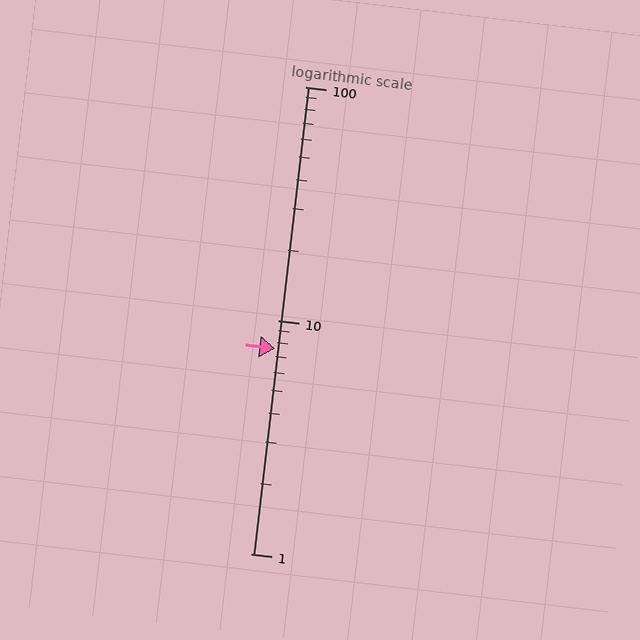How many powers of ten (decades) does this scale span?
The scale spans 2 decades, from 1 to 100.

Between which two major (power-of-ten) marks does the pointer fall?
The pointer is between 1 and 10.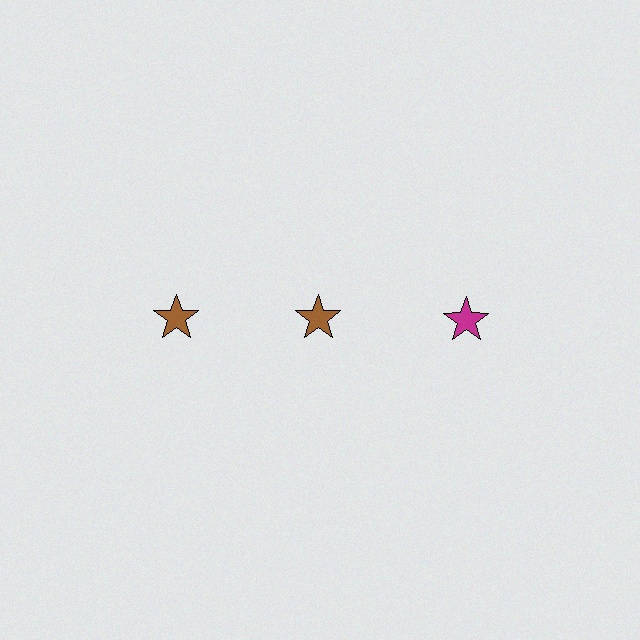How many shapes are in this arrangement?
There are 3 shapes arranged in a grid pattern.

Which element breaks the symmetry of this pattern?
The magenta star in the top row, center column breaks the symmetry. All other shapes are brown stars.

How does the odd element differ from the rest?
It has a different color: magenta instead of brown.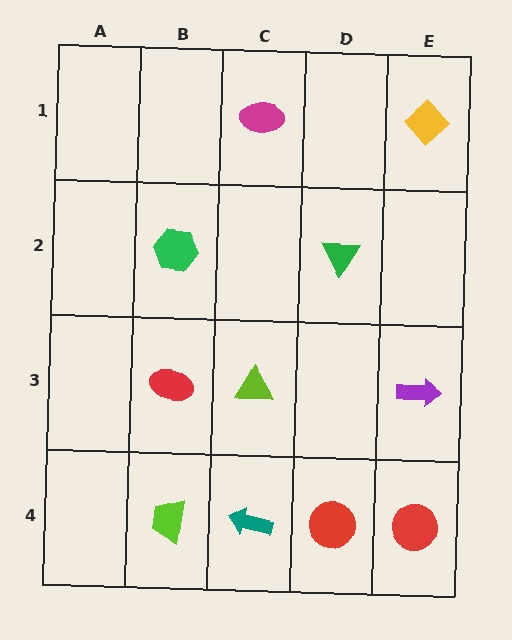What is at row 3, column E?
A purple arrow.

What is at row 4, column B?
A lime trapezoid.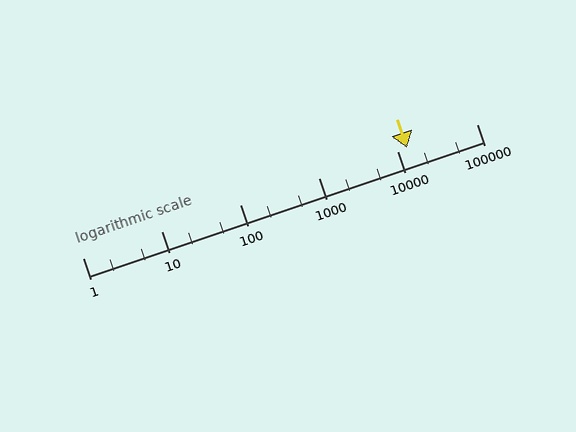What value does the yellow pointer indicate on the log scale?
The pointer indicates approximately 13000.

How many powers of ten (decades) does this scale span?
The scale spans 5 decades, from 1 to 100000.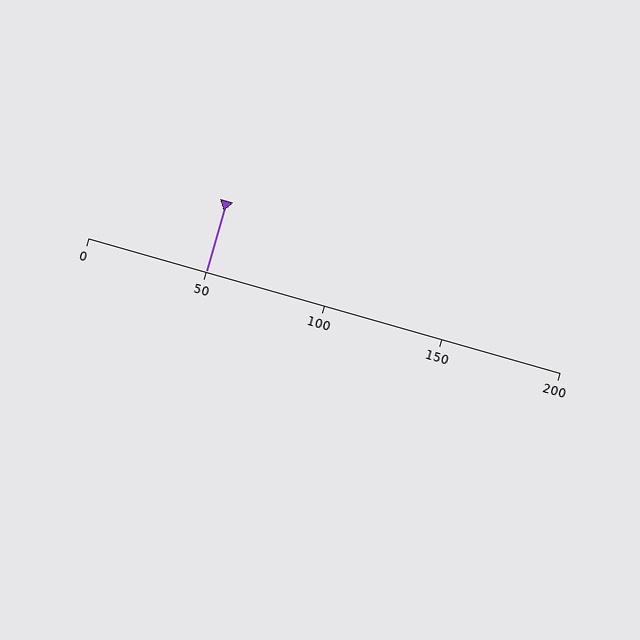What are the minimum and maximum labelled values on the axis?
The axis runs from 0 to 200.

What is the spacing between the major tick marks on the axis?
The major ticks are spaced 50 apart.